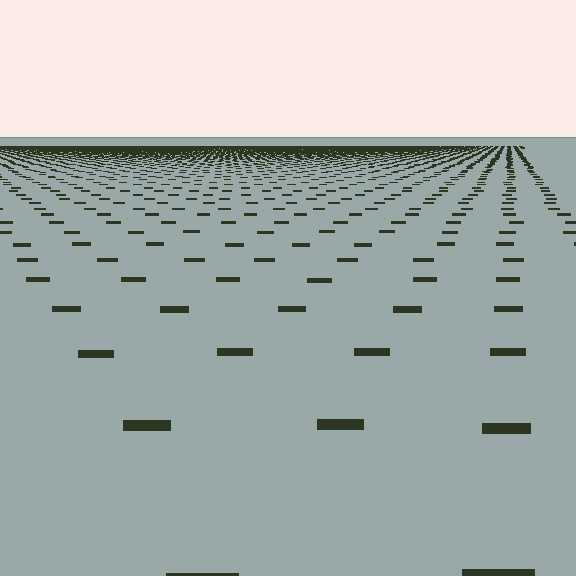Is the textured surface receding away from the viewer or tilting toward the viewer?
The surface is receding away from the viewer. Texture elements get smaller and denser toward the top.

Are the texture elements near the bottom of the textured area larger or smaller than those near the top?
Larger. Near the bottom, elements are closer to the viewer and appear at a bigger on-screen size.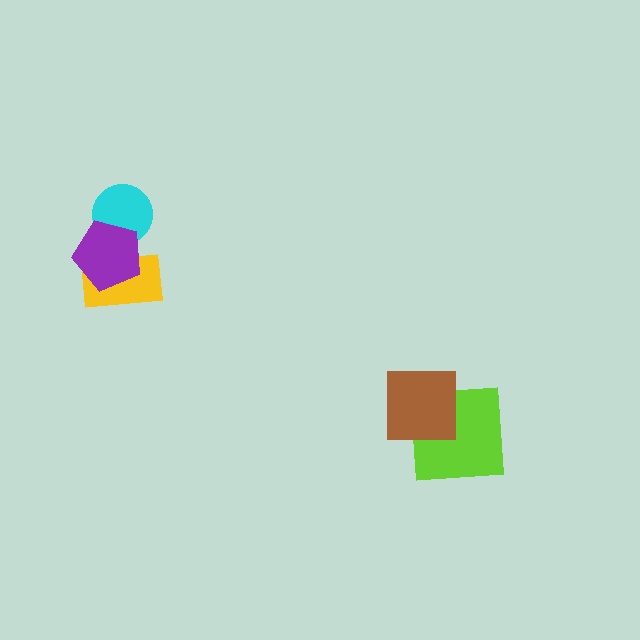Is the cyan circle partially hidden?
Yes, it is partially covered by another shape.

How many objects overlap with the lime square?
1 object overlaps with the lime square.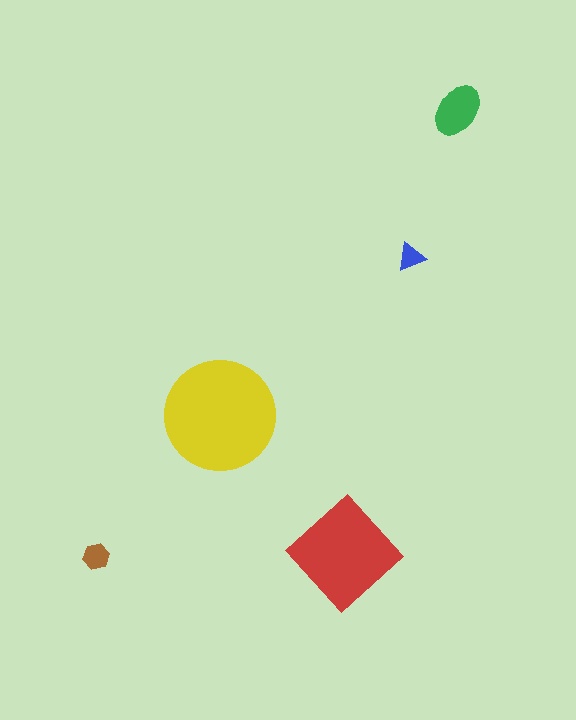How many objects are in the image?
There are 5 objects in the image.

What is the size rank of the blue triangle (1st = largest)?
5th.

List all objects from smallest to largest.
The blue triangle, the brown hexagon, the green ellipse, the red diamond, the yellow circle.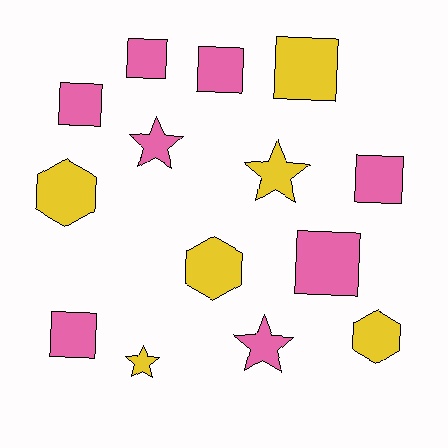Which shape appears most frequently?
Square, with 7 objects.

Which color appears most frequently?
Pink, with 8 objects.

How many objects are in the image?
There are 14 objects.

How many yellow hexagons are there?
There are 3 yellow hexagons.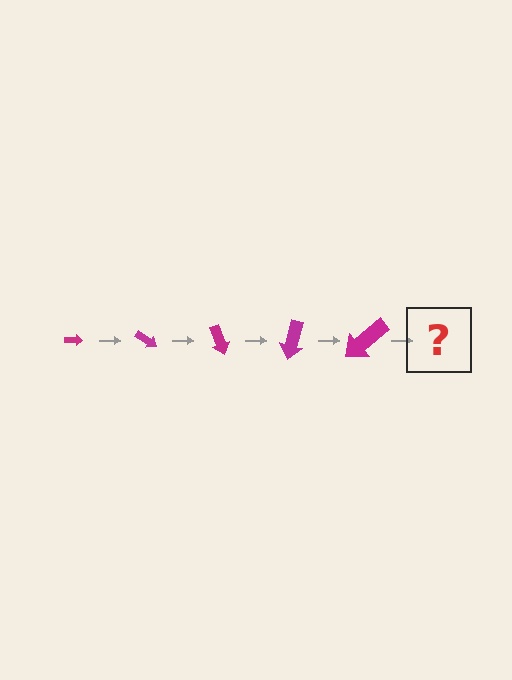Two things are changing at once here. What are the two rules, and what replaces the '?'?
The two rules are that the arrow grows larger each step and it rotates 35 degrees each step. The '?' should be an arrow, larger than the previous one and rotated 175 degrees from the start.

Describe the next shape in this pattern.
It should be an arrow, larger than the previous one and rotated 175 degrees from the start.